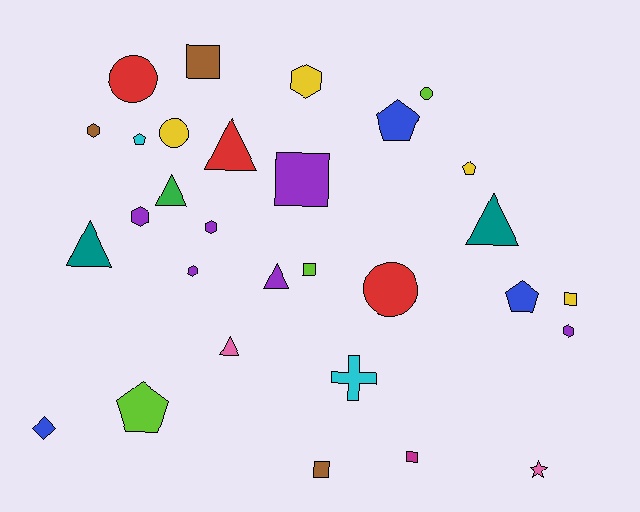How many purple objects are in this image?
There are 6 purple objects.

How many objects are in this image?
There are 30 objects.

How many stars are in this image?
There is 1 star.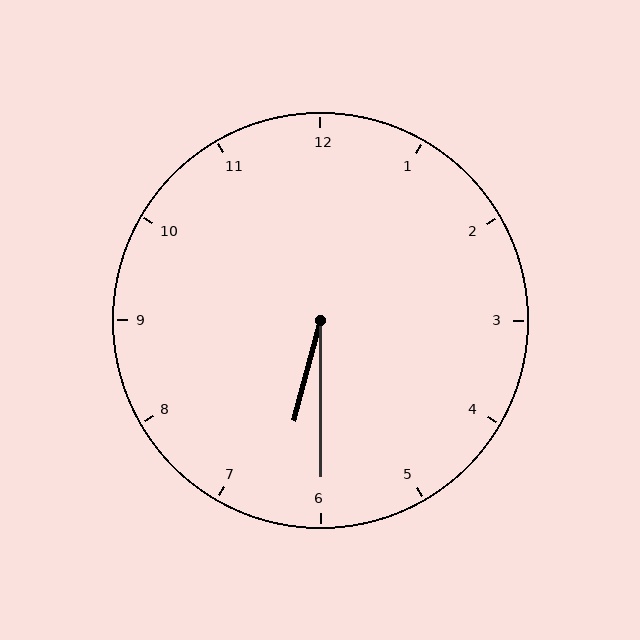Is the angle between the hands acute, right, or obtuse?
It is acute.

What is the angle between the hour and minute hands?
Approximately 15 degrees.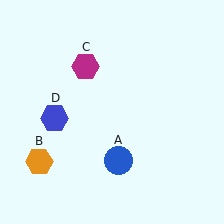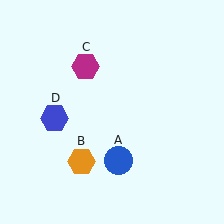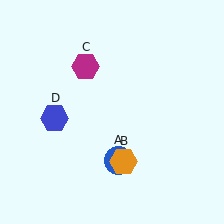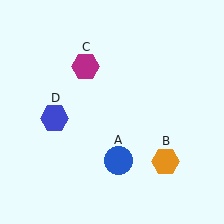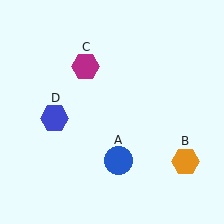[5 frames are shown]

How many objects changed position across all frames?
1 object changed position: orange hexagon (object B).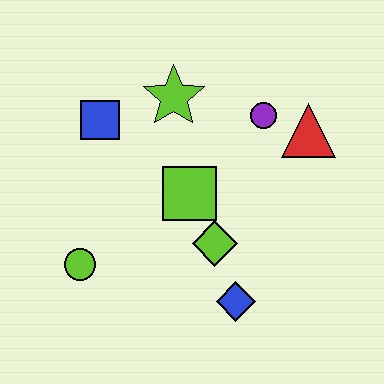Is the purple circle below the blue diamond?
No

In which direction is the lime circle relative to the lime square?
The lime circle is to the left of the lime square.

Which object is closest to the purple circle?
The red triangle is closest to the purple circle.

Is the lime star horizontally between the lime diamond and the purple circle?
No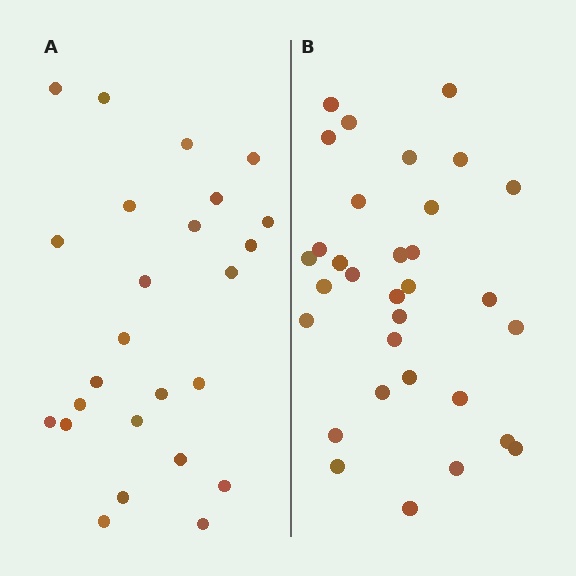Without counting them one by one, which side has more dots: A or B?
Region B (the right region) has more dots.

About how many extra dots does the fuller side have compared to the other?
Region B has roughly 8 or so more dots than region A.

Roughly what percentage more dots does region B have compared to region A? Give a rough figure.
About 30% more.